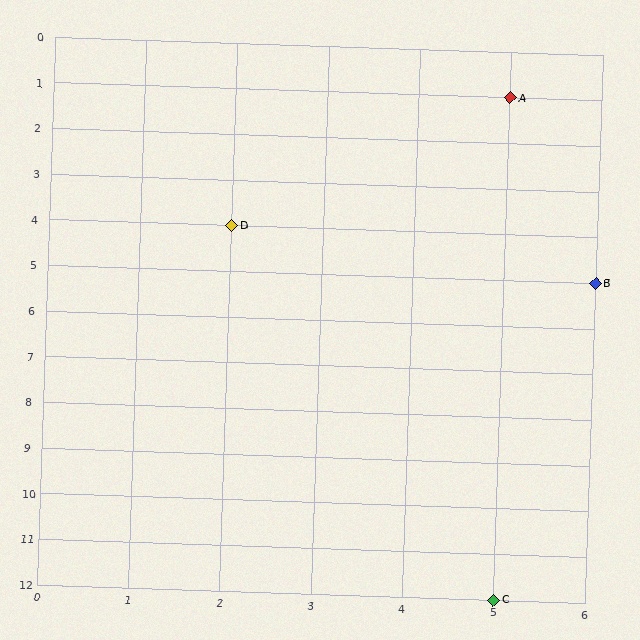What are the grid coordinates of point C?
Point C is at grid coordinates (5, 12).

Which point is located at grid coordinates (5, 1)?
Point A is at (5, 1).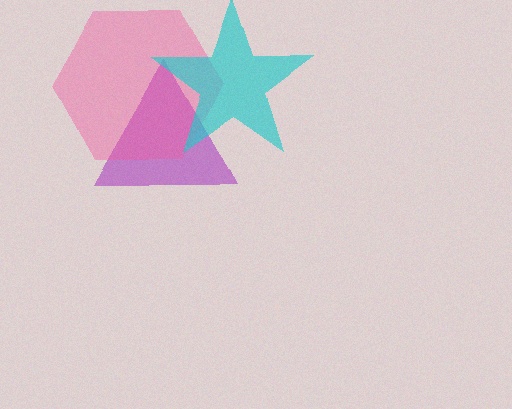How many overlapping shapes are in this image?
There are 3 overlapping shapes in the image.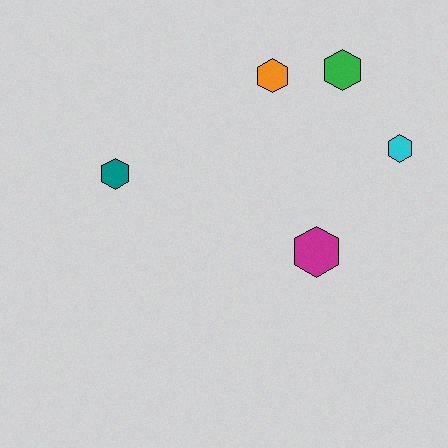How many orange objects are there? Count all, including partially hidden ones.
There is 1 orange object.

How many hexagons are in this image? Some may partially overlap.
There are 5 hexagons.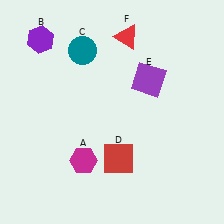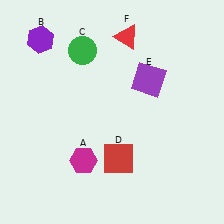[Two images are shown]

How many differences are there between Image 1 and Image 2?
There is 1 difference between the two images.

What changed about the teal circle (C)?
In Image 1, C is teal. In Image 2, it changed to green.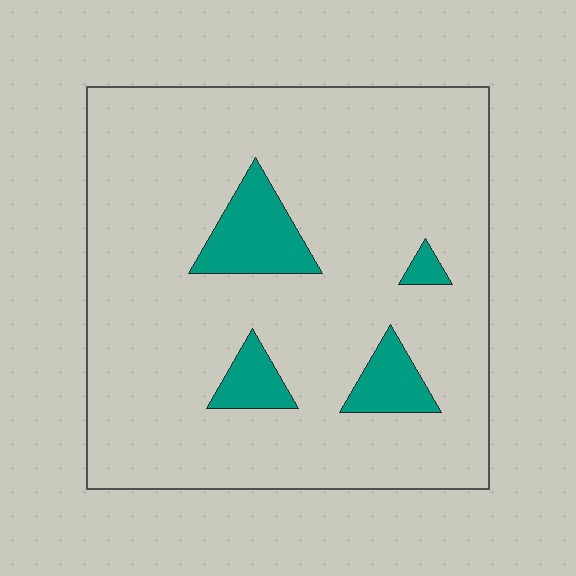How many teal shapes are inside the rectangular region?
4.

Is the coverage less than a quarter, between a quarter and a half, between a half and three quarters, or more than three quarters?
Less than a quarter.